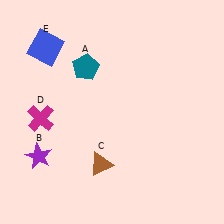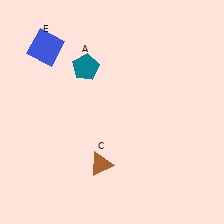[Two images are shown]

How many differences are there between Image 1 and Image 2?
There are 2 differences between the two images.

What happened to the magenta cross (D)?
The magenta cross (D) was removed in Image 2. It was in the bottom-left area of Image 1.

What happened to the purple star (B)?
The purple star (B) was removed in Image 2. It was in the bottom-left area of Image 1.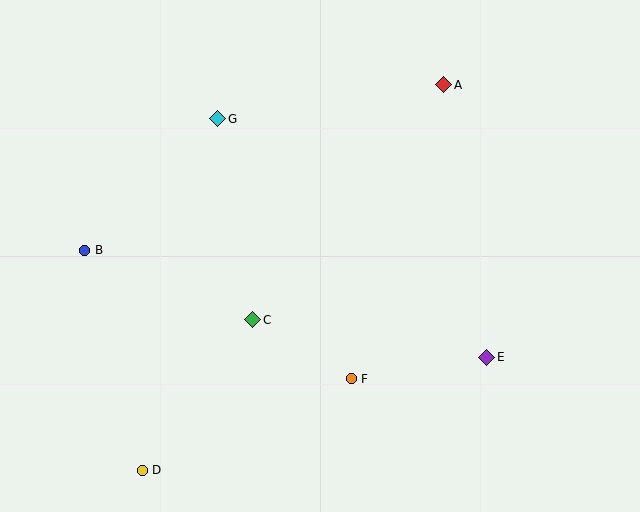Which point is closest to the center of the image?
Point C at (253, 320) is closest to the center.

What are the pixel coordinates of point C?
Point C is at (253, 320).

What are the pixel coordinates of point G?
Point G is at (218, 119).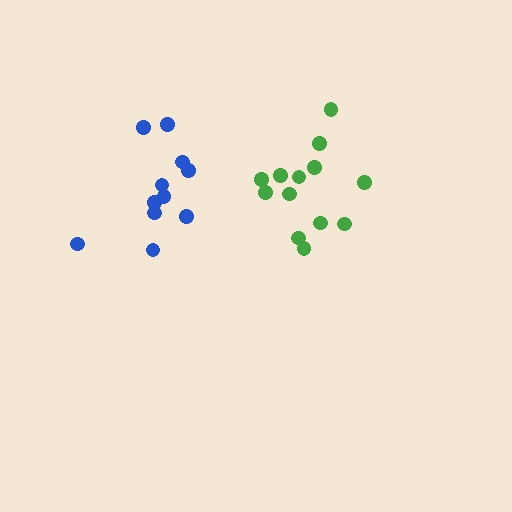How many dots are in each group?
Group 1: 13 dots, Group 2: 11 dots (24 total).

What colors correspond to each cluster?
The clusters are colored: green, blue.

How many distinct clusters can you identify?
There are 2 distinct clusters.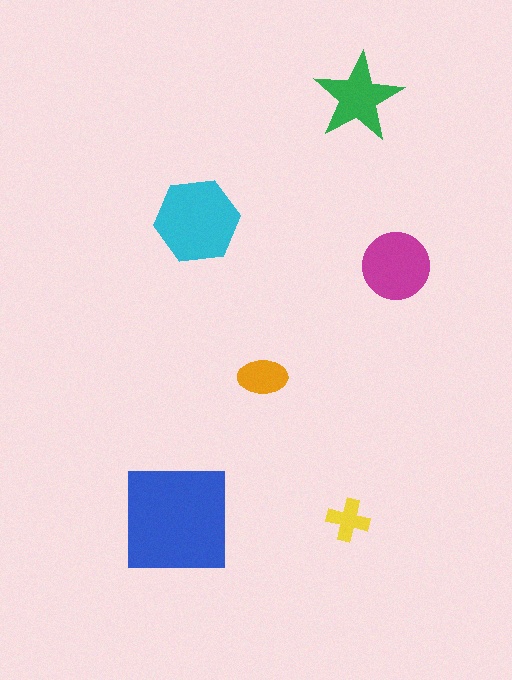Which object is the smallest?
The yellow cross.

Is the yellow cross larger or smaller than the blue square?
Smaller.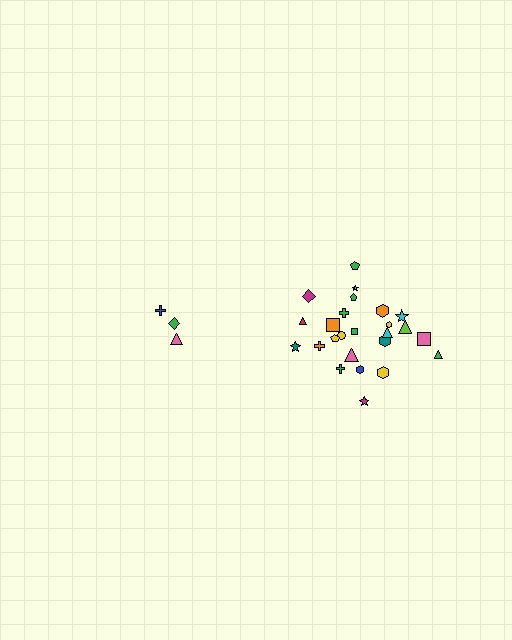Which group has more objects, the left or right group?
The right group.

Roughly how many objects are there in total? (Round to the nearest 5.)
Roughly 30 objects in total.